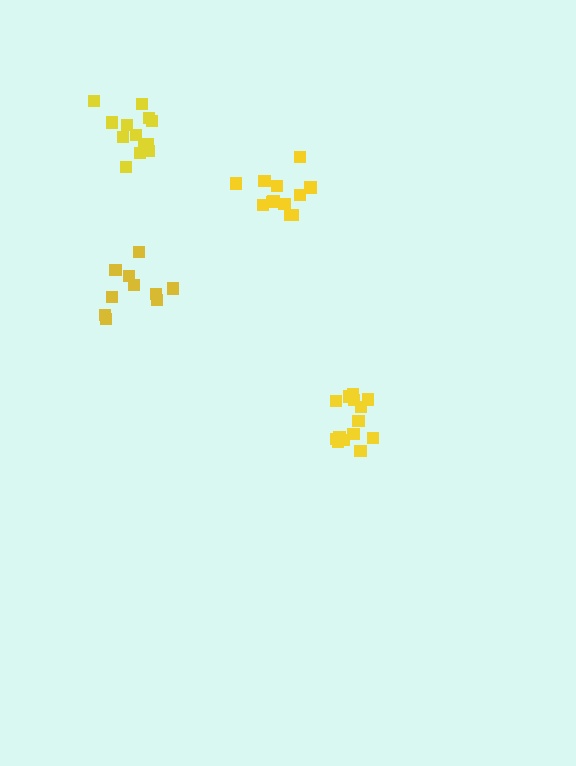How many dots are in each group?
Group 1: 14 dots, Group 2: 12 dots, Group 3: 13 dots, Group 4: 10 dots (49 total).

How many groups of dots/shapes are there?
There are 4 groups.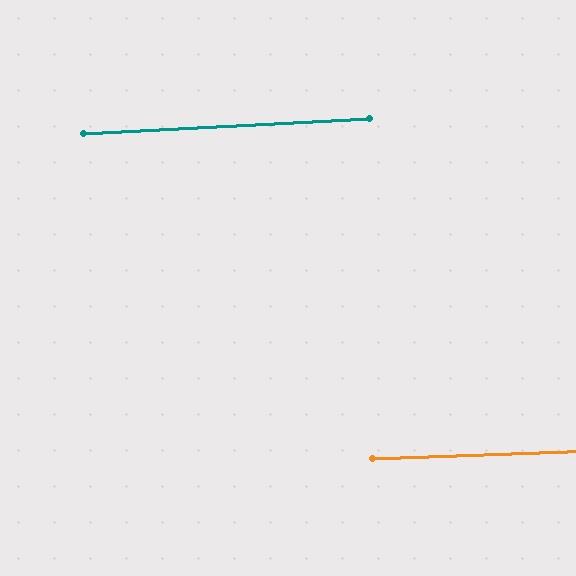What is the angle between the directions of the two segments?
Approximately 1 degree.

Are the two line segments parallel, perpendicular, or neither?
Parallel — their directions differ by only 0.8°.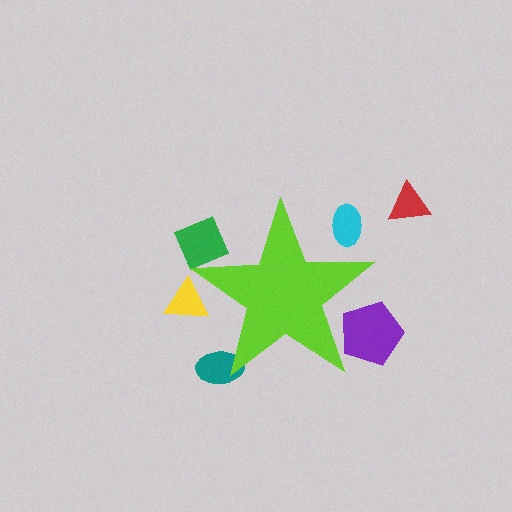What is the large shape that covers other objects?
A lime star.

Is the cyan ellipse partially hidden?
Yes, the cyan ellipse is partially hidden behind the lime star.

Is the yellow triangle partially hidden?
Yes, the yellow triangle is partially hidden behind the lime star.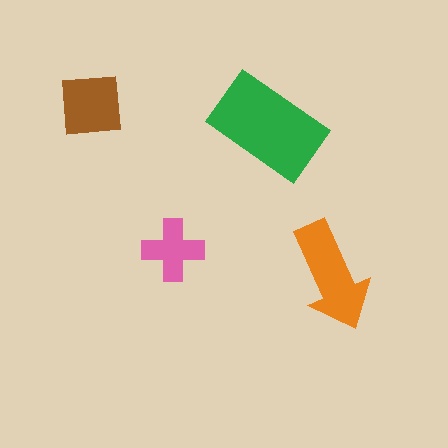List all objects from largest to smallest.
The green rectangle, the orange arrow, the brown square, the pink cross.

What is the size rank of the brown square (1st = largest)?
3rd.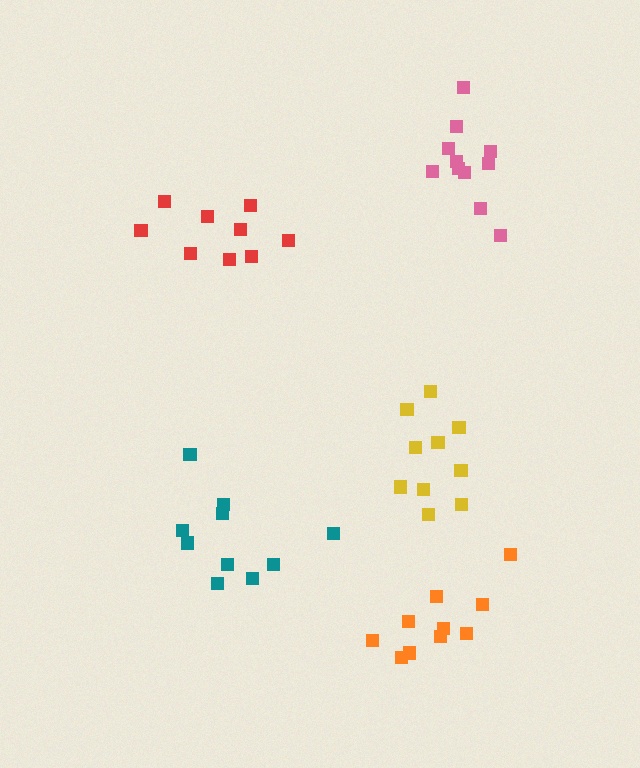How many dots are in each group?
Group 1: 10 dots, Group 2: 9 dots, Group 3: 10 dots, Group 4: 11 dots, Group 5: 10 dots (50 total).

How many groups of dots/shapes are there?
There are 5 groups.